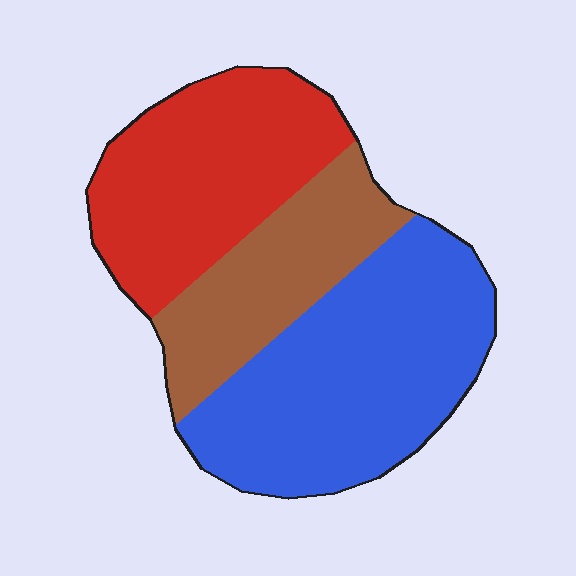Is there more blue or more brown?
Blue.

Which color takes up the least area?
Brown, at roughly 25%.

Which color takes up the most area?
Blue, at roughly 45%.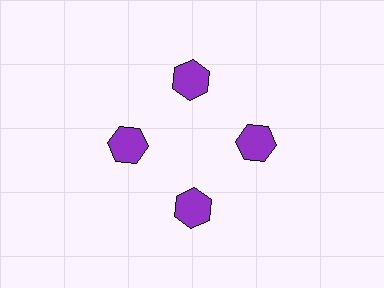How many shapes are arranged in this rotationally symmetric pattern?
There are 4 shapes, arranged in 4 groups of 1.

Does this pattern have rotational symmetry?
Yes, this pattern has 4-fold rotational symmetry. It looks the same after rotating 90 degrees around the center.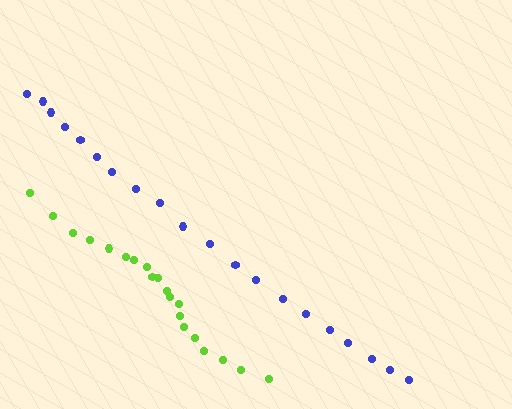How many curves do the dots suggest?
There are 2 distinct paths.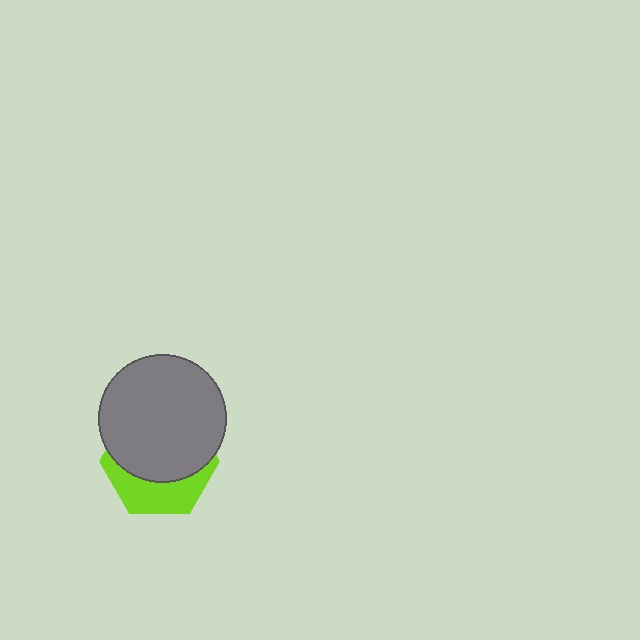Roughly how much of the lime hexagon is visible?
A small part of it is visible (roughly 36%).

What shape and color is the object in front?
The object in front is a gray circle.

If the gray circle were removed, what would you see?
You would see the complete lime hexagon.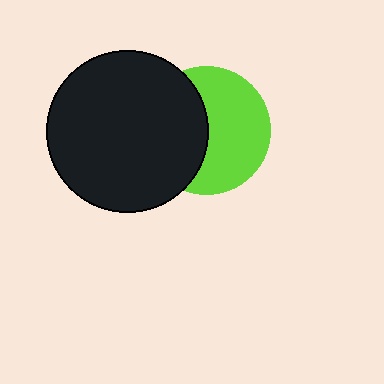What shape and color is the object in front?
The object in front is a black circle.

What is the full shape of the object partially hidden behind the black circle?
The partially hidden object is a lime circle.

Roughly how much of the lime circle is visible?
About half of it is visible (roughly 56%).